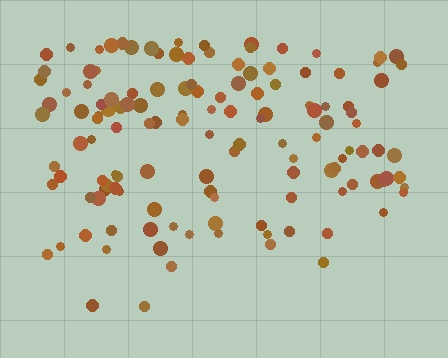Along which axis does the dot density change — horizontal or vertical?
Vertical.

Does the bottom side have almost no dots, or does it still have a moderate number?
Still a moderate number, just noticeably fewer than the top.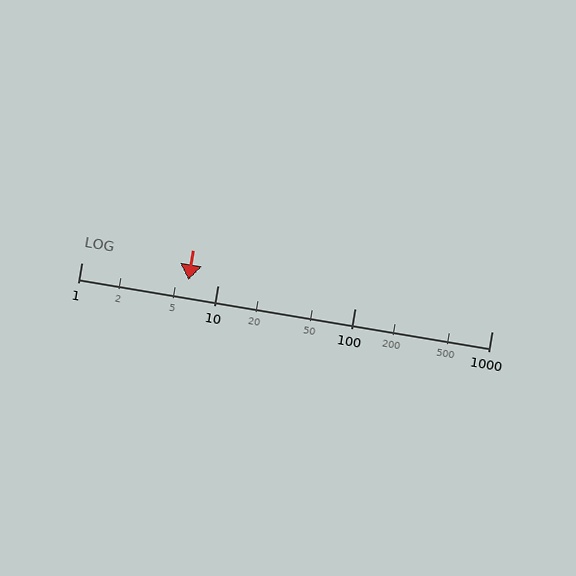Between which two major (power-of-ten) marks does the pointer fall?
The pointer is between 1 and 10.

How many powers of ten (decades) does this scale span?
The scale spans 3 decades, from 1 to 1000.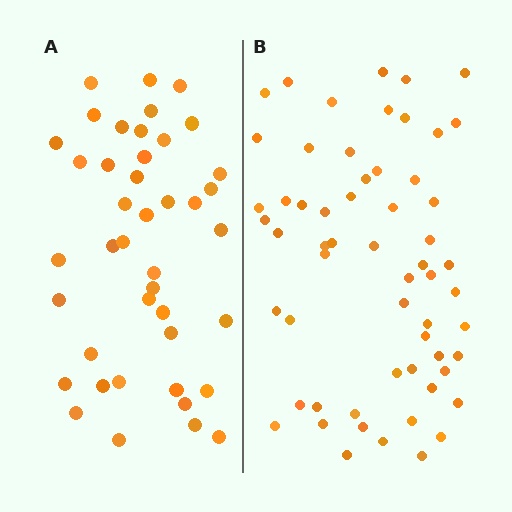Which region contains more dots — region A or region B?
Region B (the right region) has more dots.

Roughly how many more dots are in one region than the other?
Region B has approximately 15 more dots than region A.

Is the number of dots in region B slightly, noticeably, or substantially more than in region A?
Region B has noticeably more, but not dramatically so. The ratio is roughly 1.4 to 1.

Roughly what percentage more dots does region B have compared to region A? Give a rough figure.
About 40% more.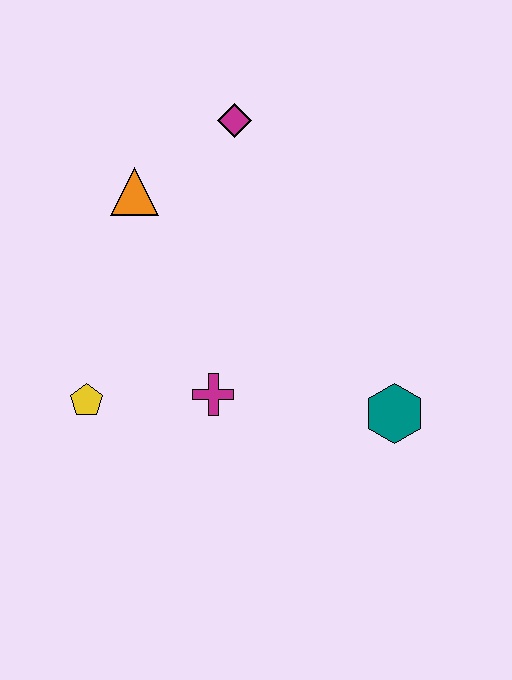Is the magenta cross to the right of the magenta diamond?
No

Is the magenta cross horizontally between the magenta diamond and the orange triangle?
Yes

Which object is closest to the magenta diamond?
The orange triangle is closest to the magenta diamond.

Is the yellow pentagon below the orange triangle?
Yes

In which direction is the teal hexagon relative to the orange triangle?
The teal hexagon is to the right of the orange triangle.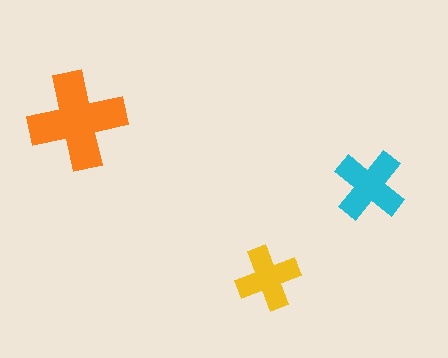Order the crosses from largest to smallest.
the orange one, the cyan one, the yellow one.